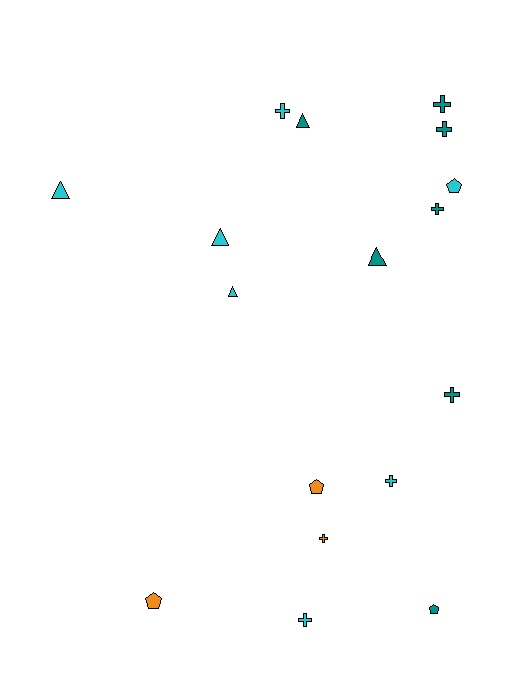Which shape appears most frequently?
Cross, with 8 objects.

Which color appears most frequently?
Cyan, with 7 objects.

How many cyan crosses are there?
There are 3 cyan crosses.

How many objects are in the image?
There are 17 objects.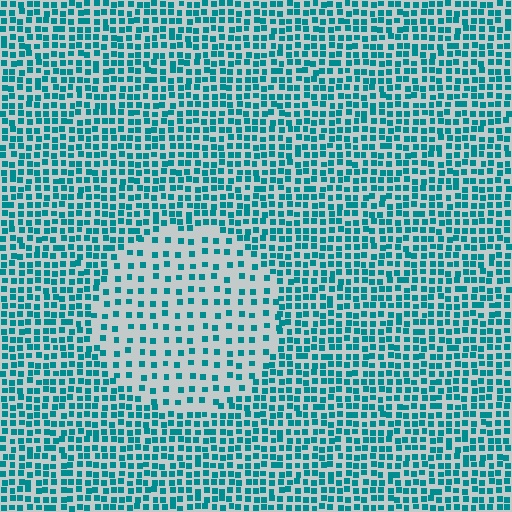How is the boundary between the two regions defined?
The boundary is defined by a change in element density (approximately 2.2x ratio). All elements are the same color, size, and shape.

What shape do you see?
I see a circle.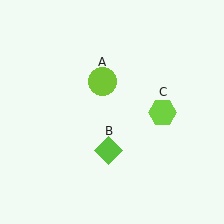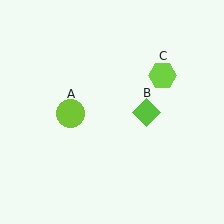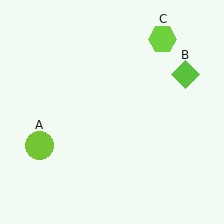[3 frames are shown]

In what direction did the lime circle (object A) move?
The lime circle (object A) moved down and to the left.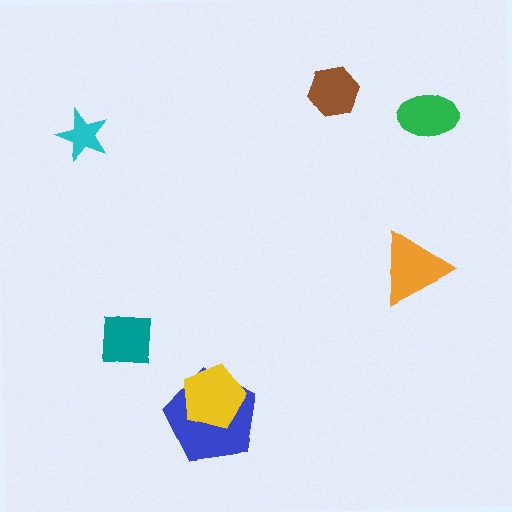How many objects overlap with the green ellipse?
0 objects overlap with the green ellipse.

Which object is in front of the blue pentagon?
The yellow pentagon is in front of the blue pentagon.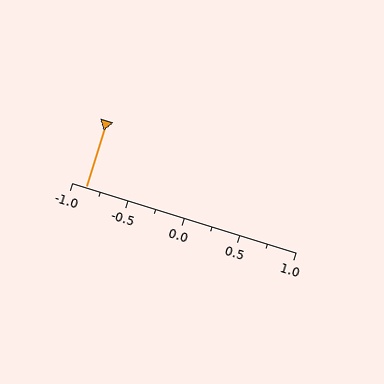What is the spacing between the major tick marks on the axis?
The major ticks are spaced 0.5 apart.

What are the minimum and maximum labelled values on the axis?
The axis runs from -1.0 to 1.0.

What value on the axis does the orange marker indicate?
The marker indicates approximately -0.88.